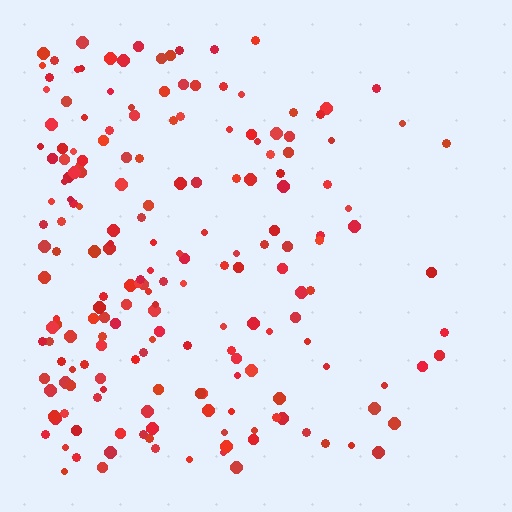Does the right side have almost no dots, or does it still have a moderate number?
Still a moderate number, just noticeably fewer than the left.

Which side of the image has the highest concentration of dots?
The left.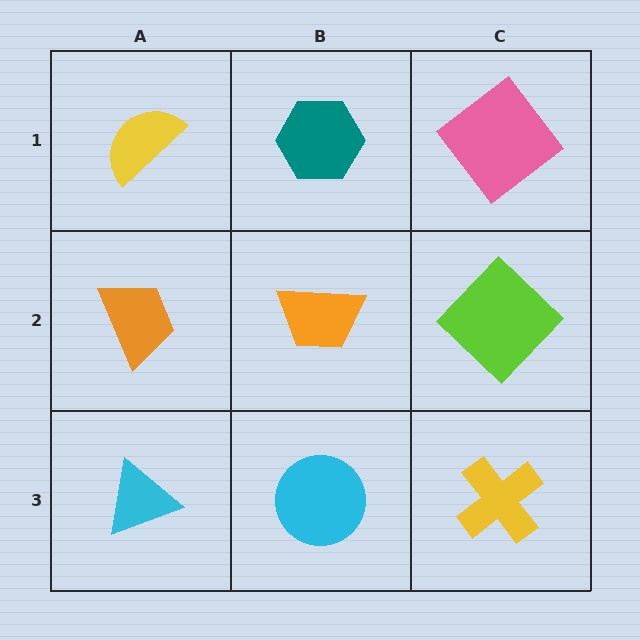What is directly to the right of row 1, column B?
A pink diamond.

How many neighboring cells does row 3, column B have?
3.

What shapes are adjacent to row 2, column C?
A pink diamond (row 1, column C), a yellow cross (row 3, column C), an orange trapezoid (row 2, column B).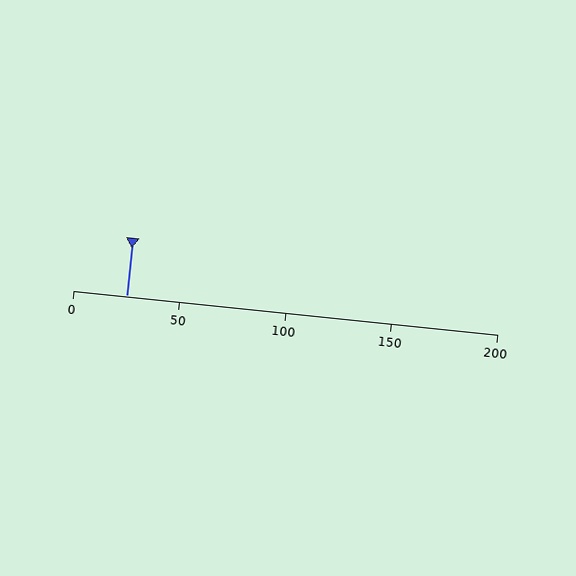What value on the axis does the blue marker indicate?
The marker indicates approximately 25.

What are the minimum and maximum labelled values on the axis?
The axis runs from 0 to 200.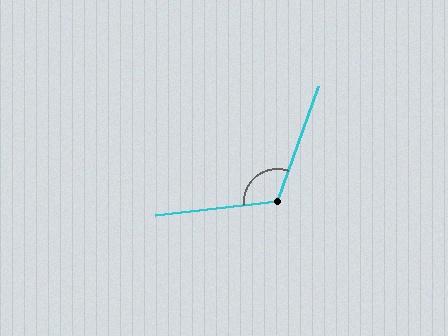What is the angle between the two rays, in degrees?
Approximately 116 degrees.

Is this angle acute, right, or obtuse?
It is obtuse.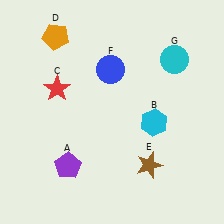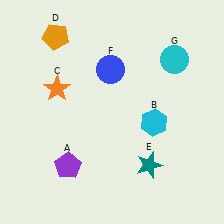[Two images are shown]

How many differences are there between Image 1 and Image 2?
There are 2 differences between the two images.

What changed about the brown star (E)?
In Image 1, E is brown. In Image 2, it changed to teal.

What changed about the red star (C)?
In Image 1, C is red. In Image 2, it changed to orange.